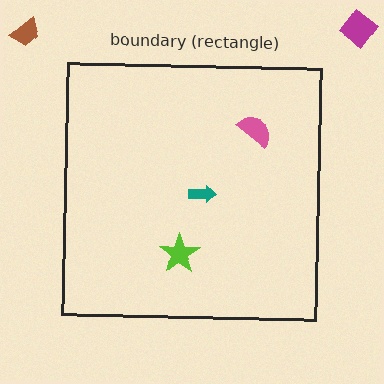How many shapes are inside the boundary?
3 inside, 2 outside.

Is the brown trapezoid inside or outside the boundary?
Outside.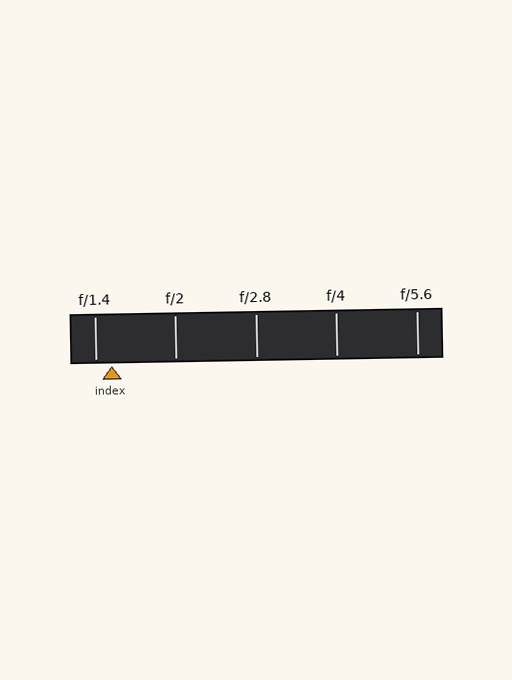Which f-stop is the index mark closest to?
The index mark is closest to f/1.4.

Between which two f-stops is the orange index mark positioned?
The index mark is between f/1.4 and f/2.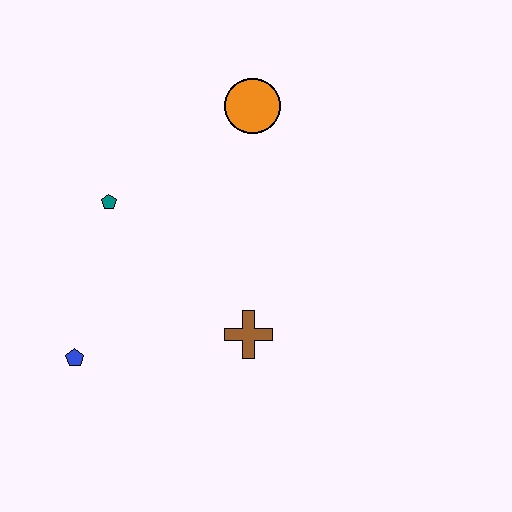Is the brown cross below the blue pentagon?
No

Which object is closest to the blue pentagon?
The teal pentagon is closest to the blue pentagon.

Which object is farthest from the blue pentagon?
The orange circle is farthest from the blue pentagon.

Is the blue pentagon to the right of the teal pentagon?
No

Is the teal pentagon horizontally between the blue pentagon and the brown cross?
Yes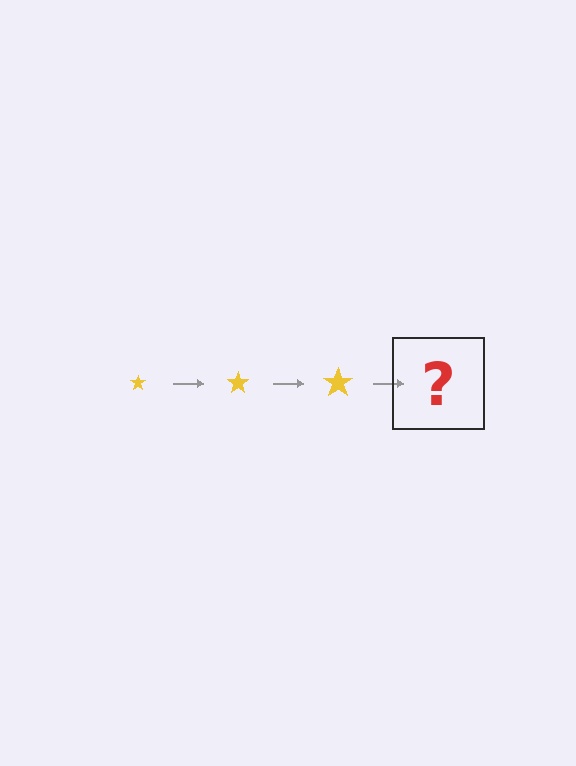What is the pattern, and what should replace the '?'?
The pattern is that the star gets progressively larger each step. The '?' should be a yellow star, larger than the previous one.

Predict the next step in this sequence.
The next step is a yellow star, larger than the previous one.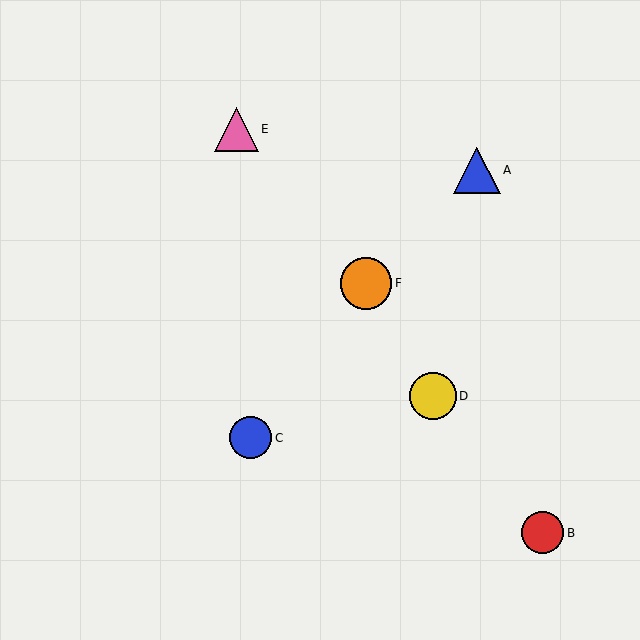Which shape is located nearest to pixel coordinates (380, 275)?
The orange circle (labeled F) at (366, 283) is nearest to that location.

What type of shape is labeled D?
Shape D is a yellow circle.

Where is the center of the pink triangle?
The center of the pink triangle is at (236, 129).